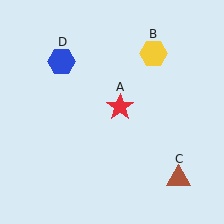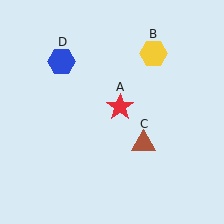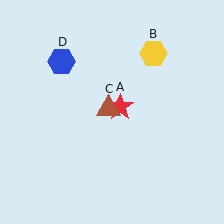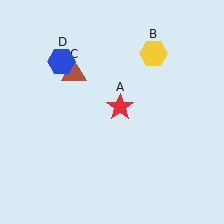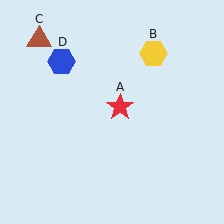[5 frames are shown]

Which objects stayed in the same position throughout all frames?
Red star (object A) and yellow hexagon (object B) and blue hexagon (object D) remained stationary.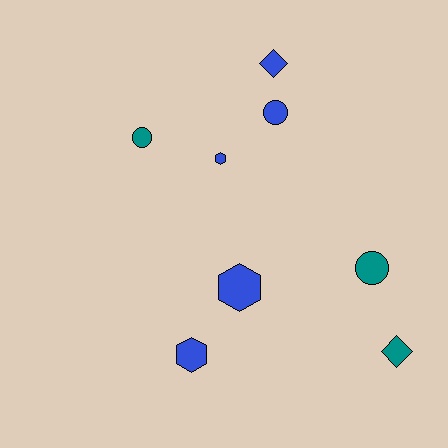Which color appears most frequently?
Blue, with 5 objects.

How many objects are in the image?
There are 8 objects.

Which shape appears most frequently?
Circle, with 3 objects.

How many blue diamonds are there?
There is 1 blue diamond.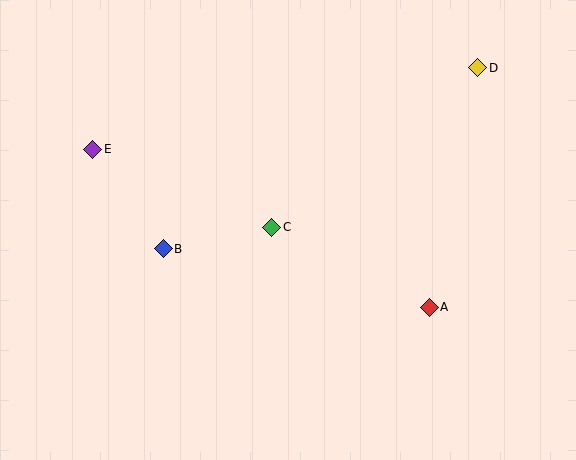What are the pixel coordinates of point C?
Point C is at (272, 227).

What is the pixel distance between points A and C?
The distance between A and C is 177 pixels.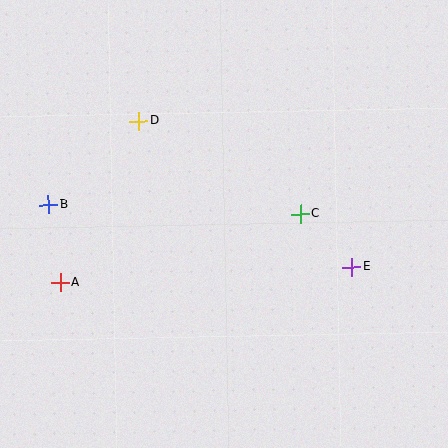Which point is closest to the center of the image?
Point C at (300, 214) is closest to the center.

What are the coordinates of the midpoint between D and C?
The midpoint between D and C is at (219, 167).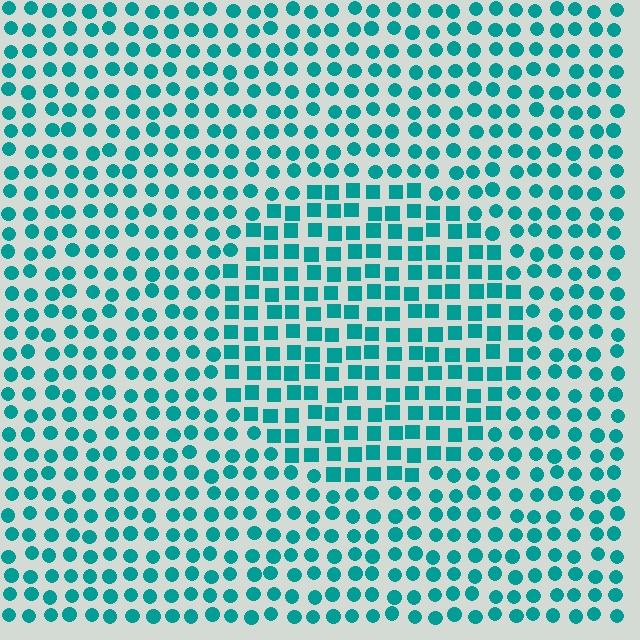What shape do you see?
I see a circle.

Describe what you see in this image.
The image is filled with small teal elements arranged in a uniform grid. A circle-shaped region contains squares, while the surrounding area contains circles. The boundary is defined purely by the change in element shape.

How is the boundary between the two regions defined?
The boundary is defined by a change in element shape: squares inside vs. circles outside. All elements share the same color and spacing.